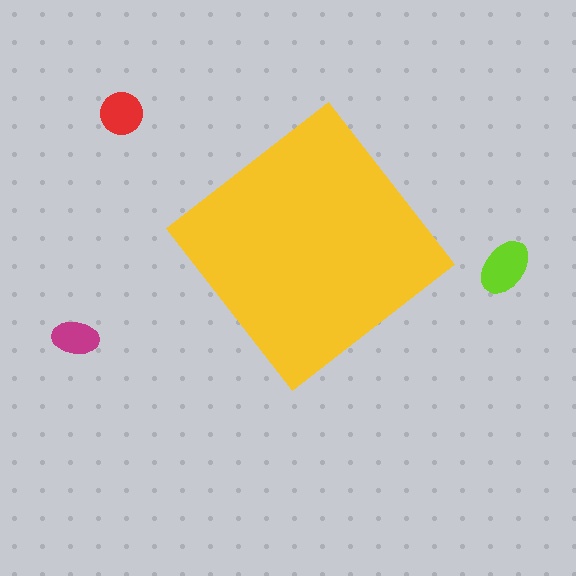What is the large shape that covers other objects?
A yellow diamond.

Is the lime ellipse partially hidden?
No, the lime ellipse is fully visible.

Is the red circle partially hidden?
No, the red circle is fully visible.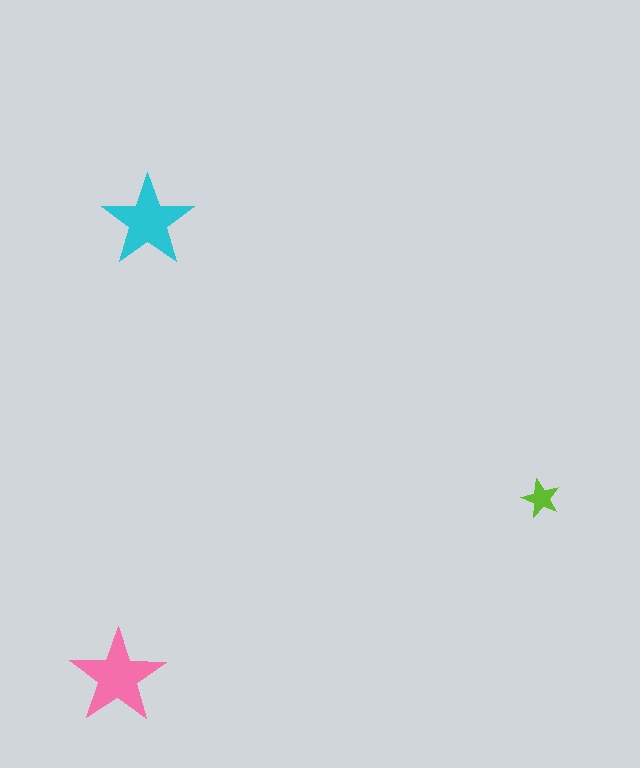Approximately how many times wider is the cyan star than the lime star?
About 2.5 times wider.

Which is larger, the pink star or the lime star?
The pink one.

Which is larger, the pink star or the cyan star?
The pink one.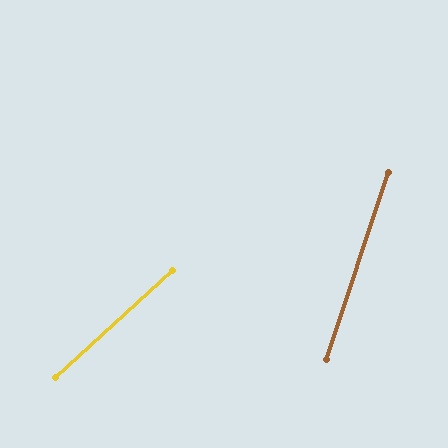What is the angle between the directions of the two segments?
Approximately 29 degrees.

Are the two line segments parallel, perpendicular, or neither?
Neither parallel nor perpendicular — they differ by about 29°.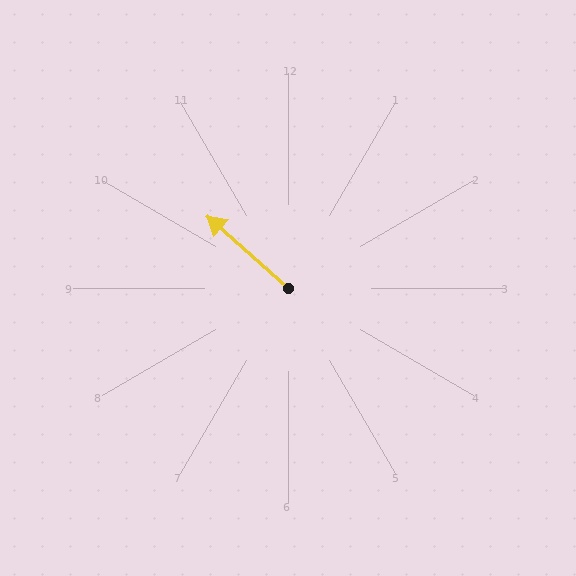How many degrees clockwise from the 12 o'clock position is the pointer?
Approximately 312 degrees.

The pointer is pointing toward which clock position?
Roughly 10 o'clock.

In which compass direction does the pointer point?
Northwest.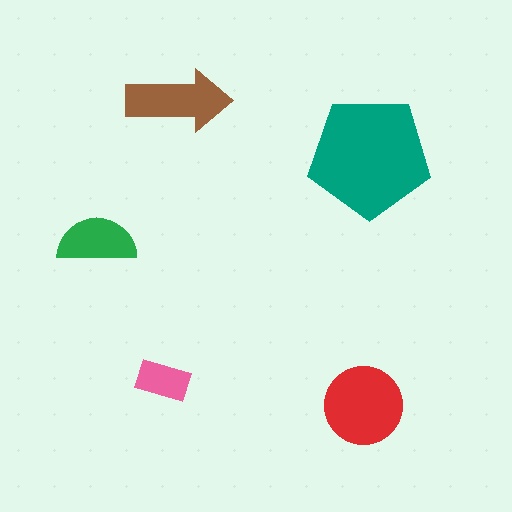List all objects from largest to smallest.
The teal pentagon, the red circle, the brown arrow, the green semicircle, the pink rectangle.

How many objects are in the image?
There are 5 objects in the image.